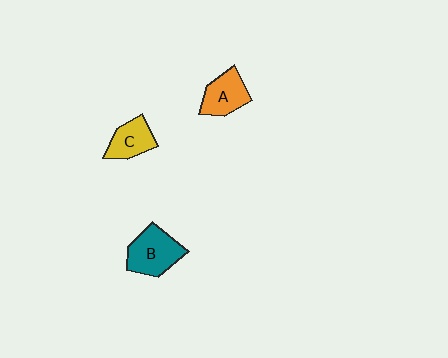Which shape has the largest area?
Shape B (teal).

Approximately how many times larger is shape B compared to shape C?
Approximately 1.4 times.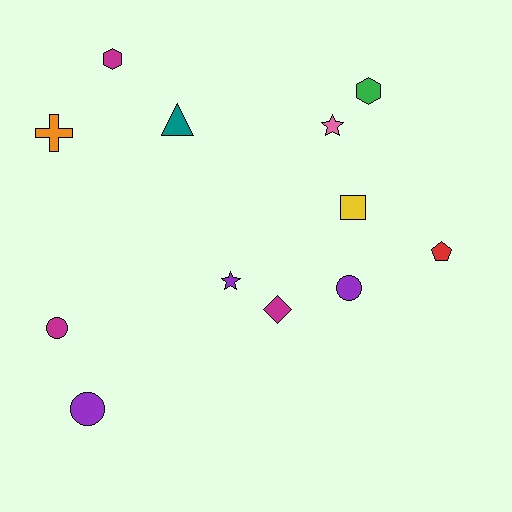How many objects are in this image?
There are 12 objects.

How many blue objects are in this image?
There are no blue objects.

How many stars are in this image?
There are 2 stars.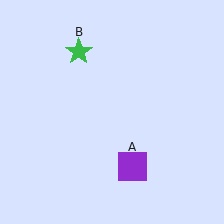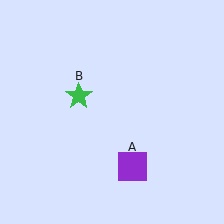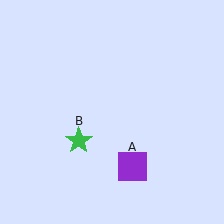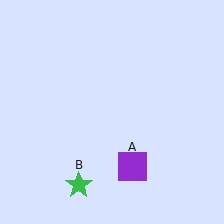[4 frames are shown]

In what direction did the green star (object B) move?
The green star (object B) moved down.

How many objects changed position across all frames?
1 object changed position: green star (object B).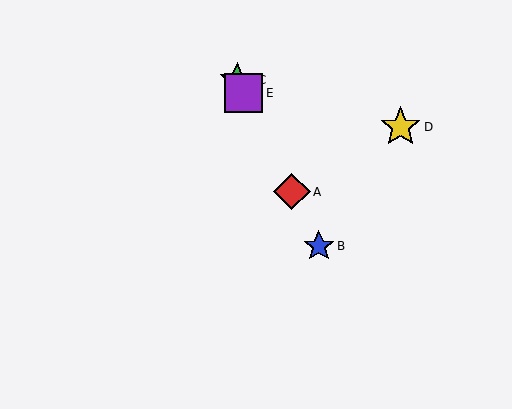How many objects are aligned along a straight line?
4 objects (A, B, C, E) are aligned along a straight line.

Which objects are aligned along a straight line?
Objects A, B, C, E are aligned along a straight line.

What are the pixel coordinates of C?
Object C is at (237, 80).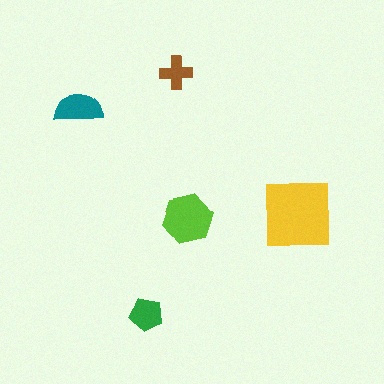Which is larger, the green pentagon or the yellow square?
The yellow square.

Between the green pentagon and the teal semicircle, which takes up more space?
The teal semicircle.